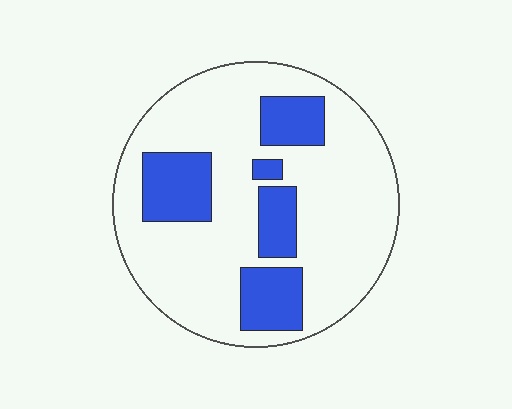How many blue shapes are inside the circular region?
5.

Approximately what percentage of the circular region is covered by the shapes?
Approximately 25%.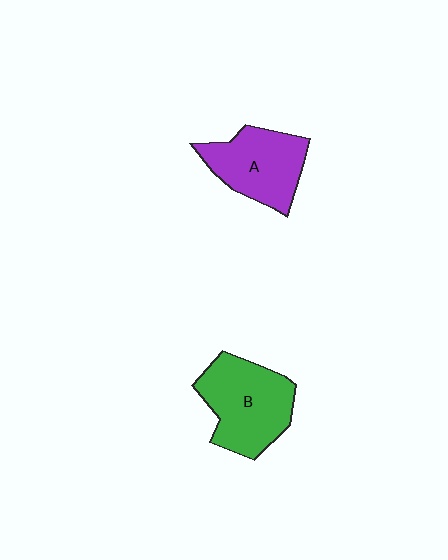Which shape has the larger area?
Shape B (green).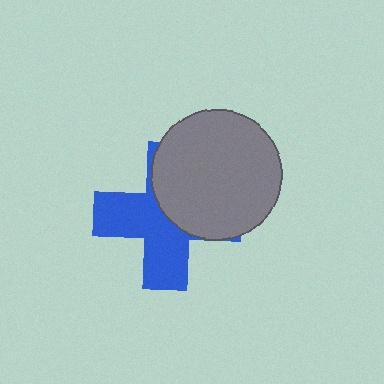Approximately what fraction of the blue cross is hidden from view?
Roughly 46% of the blue cross is hidden behind the gray circle.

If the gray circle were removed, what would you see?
You would see the complete blue cross.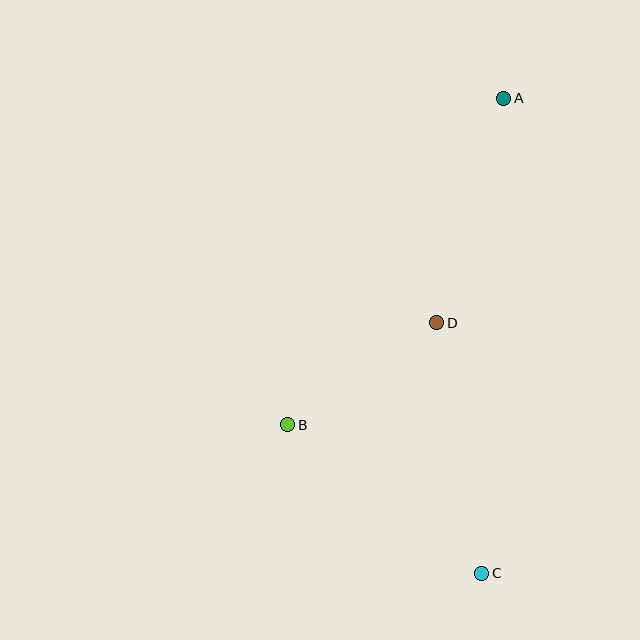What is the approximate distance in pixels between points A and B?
The distance between A and B is approximately 392 pixels.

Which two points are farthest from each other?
Points A and C are farthest from each other.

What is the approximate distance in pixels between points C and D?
The distance between C and D is approximately 254 pixels.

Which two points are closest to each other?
Points B and D are closest to each other.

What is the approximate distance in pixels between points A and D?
The distance between A and D is approximately 234 pixels.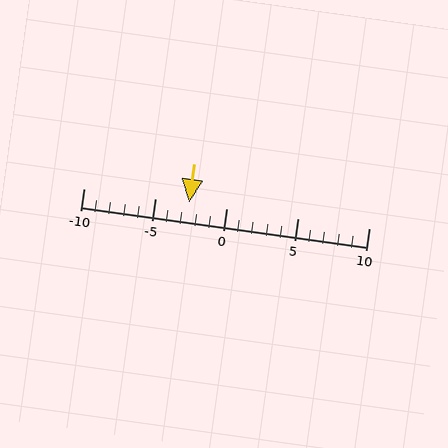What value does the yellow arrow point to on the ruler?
The yellow arrow points to approximately -3.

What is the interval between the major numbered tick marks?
The major tick marks are spaced 5 units apart.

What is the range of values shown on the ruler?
The ruler shows values from -10 to 10.